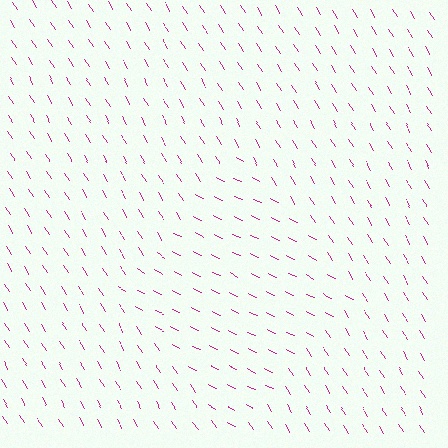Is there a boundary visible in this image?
Yes, there is a texture boundary formed by a change in line orientation.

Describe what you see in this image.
The image is filled with small magenta line segments. A diamond region in the image has lines oriented differently from the surrounding lines, creating a visible texture boundary.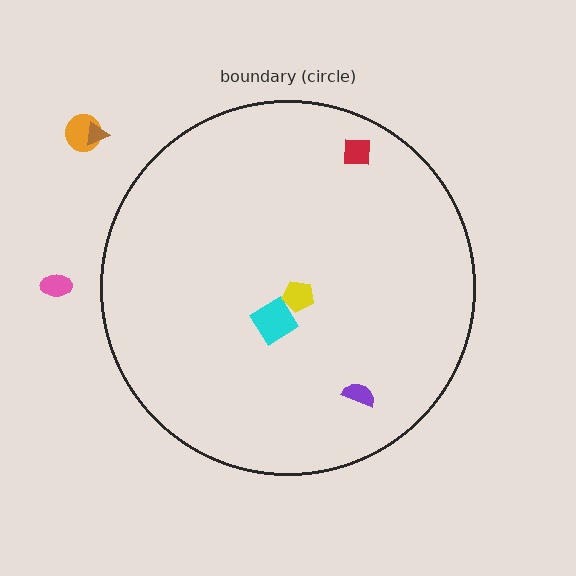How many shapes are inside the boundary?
4 inside, 3 outside.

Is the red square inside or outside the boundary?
Inside.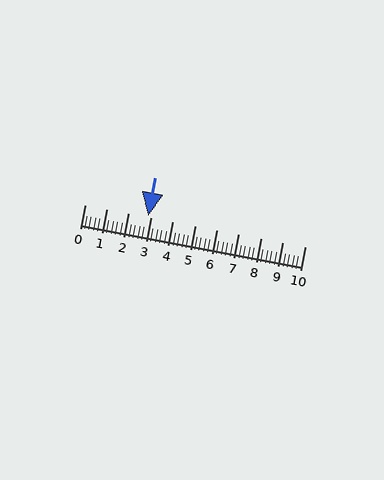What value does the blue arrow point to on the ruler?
The blue arrow points to approximately 2.9.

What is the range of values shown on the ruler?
The ruler shows values from 0 to 10.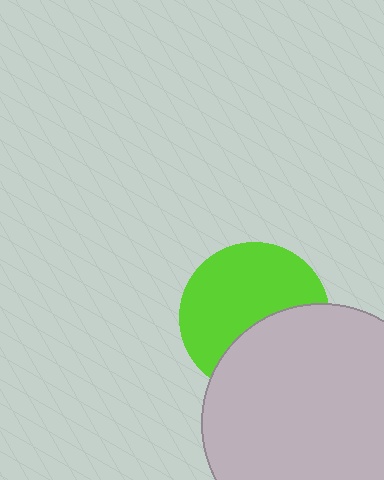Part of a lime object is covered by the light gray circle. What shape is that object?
It is a circle.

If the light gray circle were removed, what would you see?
You would see the complete lime circle.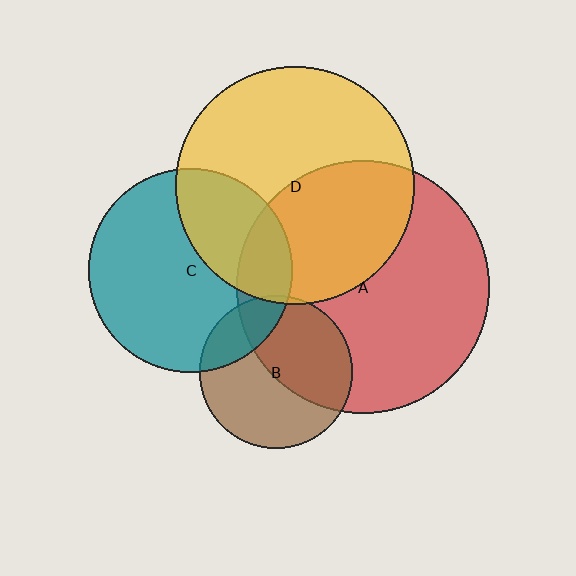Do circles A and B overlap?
Yes.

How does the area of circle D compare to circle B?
Approximately 2.4 times.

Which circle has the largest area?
Circle A (red).